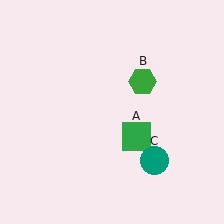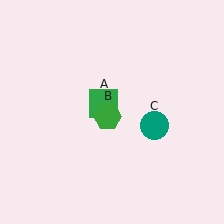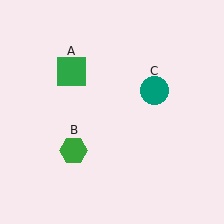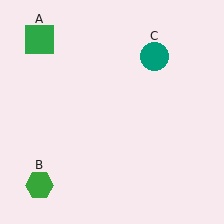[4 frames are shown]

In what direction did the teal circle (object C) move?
The teal circle (object C) moved up.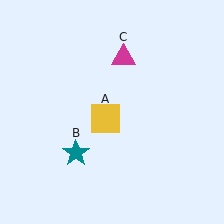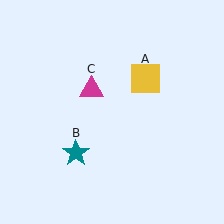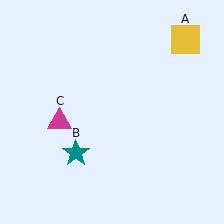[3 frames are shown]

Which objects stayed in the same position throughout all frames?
Teal star (object B) remained stationary.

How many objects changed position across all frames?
2 objects changed position: yellow square (object A), magenta triangle (object C).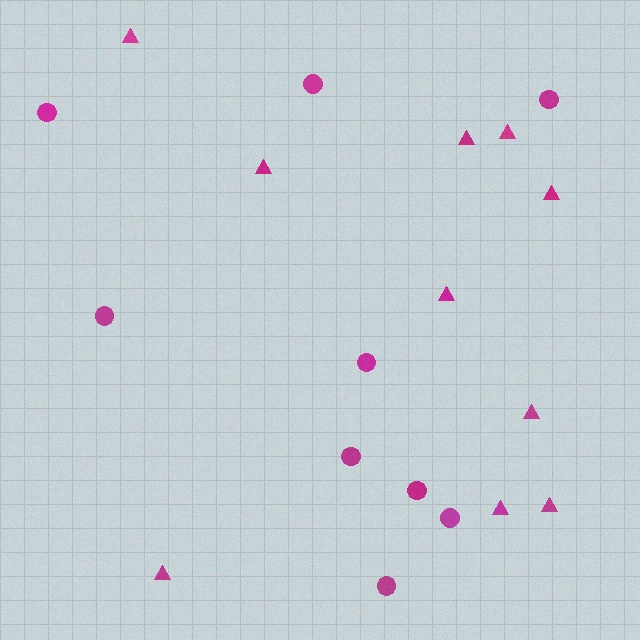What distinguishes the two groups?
There are 2 groups: one group of circles (9) and one group of triangles (10).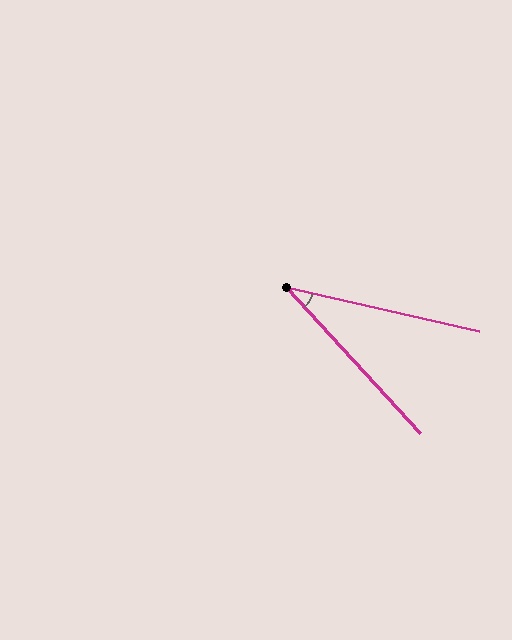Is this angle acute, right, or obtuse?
It is acute.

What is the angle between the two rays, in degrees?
Approximately 35 degrees.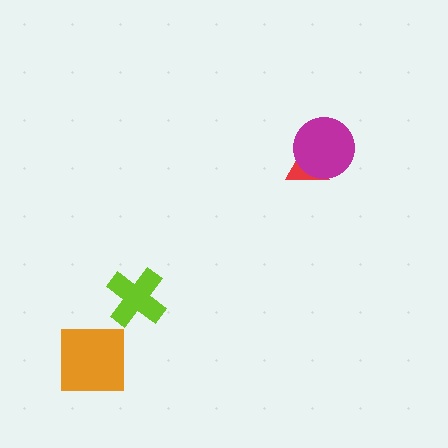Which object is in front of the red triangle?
The magenta circle is in front of the red triangle.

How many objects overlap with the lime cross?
0 objects overlap with the lime cross.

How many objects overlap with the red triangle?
1 object overlaps with the red triangle.